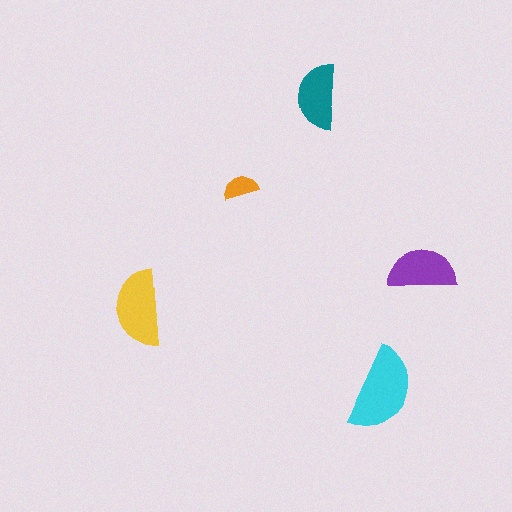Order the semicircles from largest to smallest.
the cyan one, the yellow one, the purple one, the teal one, the orange one.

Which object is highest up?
The teal semicircle is topmost.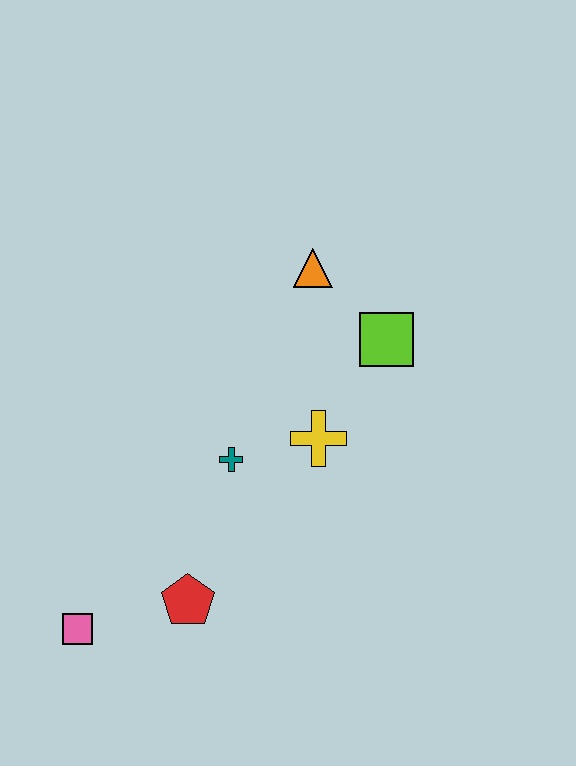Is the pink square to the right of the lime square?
No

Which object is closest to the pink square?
The red pentagon is closest to the pink square.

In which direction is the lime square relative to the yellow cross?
The lime square is above the yellow cross.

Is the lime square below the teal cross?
No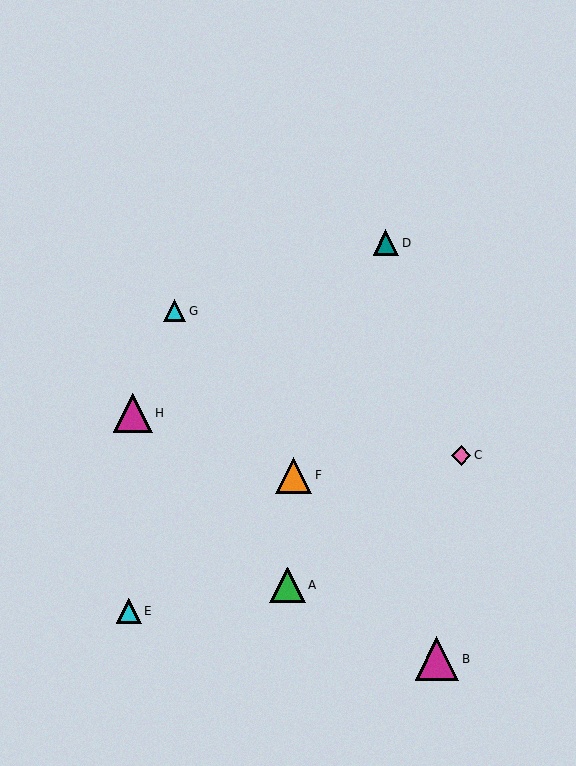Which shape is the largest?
The magenta triangle (labeled B) is the largest.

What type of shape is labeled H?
Shape H is a magenta triangle.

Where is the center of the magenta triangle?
The center of the magenta triangle is at (437, 659).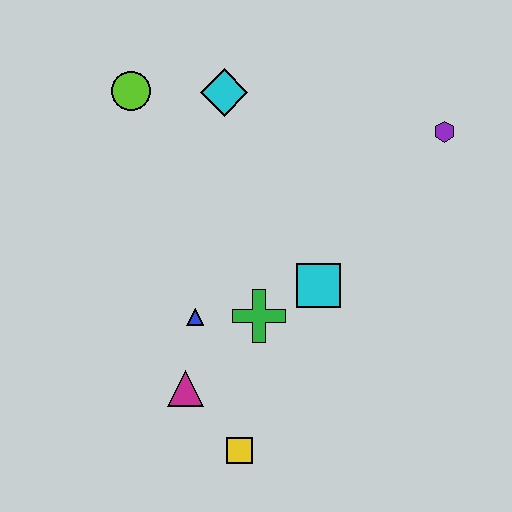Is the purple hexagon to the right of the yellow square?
Yes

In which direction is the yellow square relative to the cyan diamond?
The yellow square is below the cyan diamond.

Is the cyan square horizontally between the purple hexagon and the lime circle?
Yes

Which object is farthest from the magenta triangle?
The purple hexagon is farthest from the magenta triangle.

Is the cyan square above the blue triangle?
Yes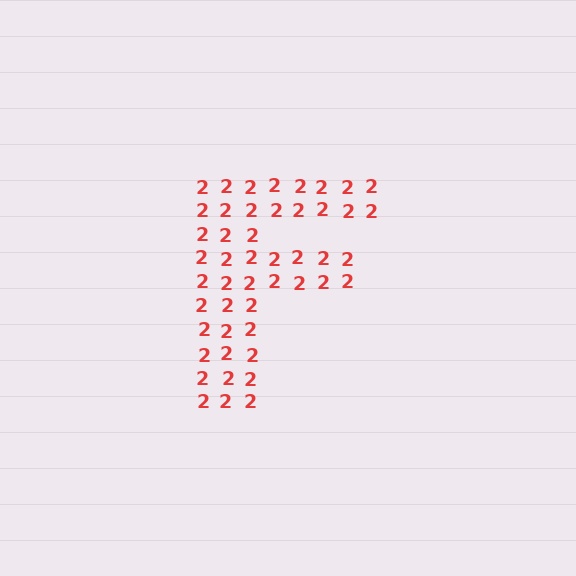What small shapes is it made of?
It is made of small digit 2's.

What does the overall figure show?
The overall figure shows the letter F.